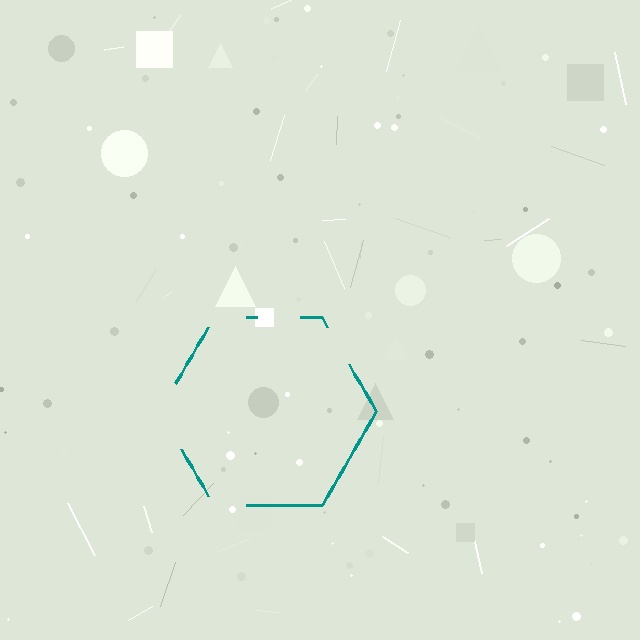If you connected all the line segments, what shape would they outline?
They would outline a hexagon.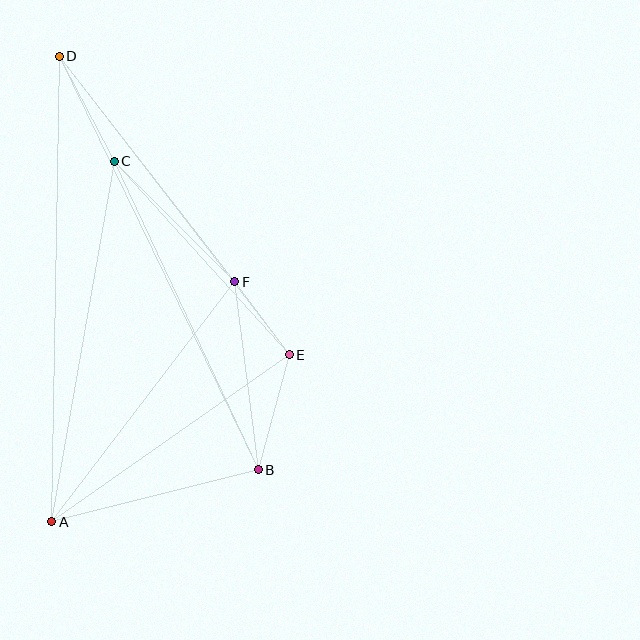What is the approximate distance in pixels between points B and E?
The distance between B and E is approximately 119 pixels.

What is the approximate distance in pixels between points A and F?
The distance between A and F is approximately 302 pixels.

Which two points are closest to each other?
Points E and F are closest to each other.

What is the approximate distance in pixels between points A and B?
The distance between A and B is approximately 213 pixels.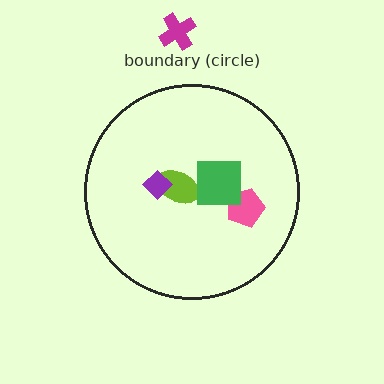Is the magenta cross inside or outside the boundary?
Outside.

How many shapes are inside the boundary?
4 inside, 1 outside.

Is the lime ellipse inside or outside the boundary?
Inside.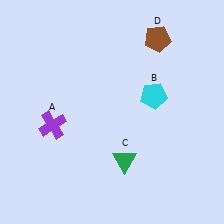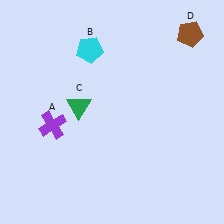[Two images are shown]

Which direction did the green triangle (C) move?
The green triangle (C) moved up.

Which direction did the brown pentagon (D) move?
The brown pentagon (D) moved right.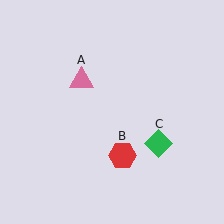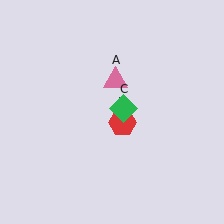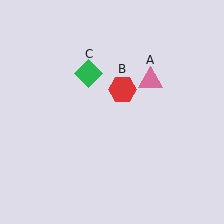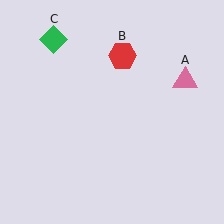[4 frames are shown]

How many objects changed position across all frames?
3 objects changed position: pink triangle (object A), red hexagon (object B), green diamond (object C).